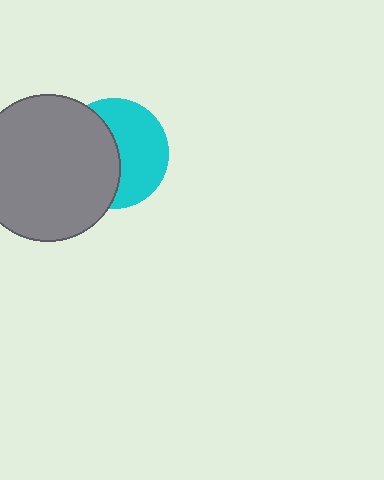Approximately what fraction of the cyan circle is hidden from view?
Roughly 48% of the cyan circle is hidden behind the gray circle.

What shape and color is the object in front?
The object in front is a gray circle.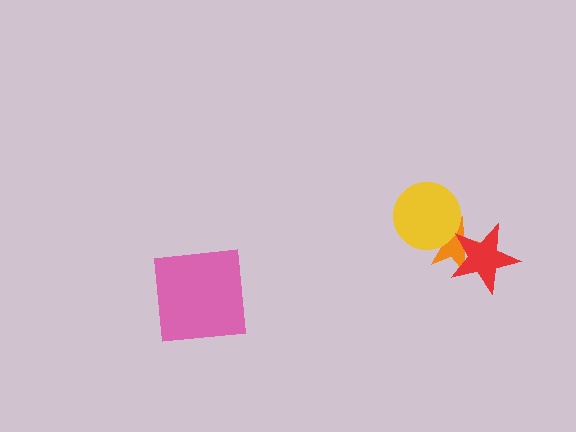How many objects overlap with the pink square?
0 objects overlap with the pink square.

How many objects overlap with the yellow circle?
1 object overlaps with the yellow circle.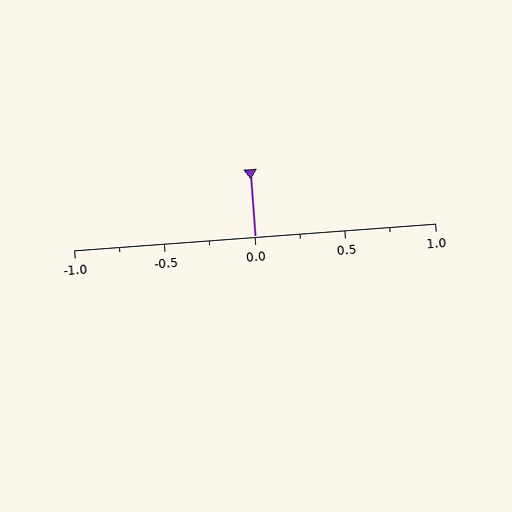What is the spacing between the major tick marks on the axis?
The major ticks are spaced 0.5 apart.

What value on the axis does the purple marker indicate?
The marker indicates approximately 0.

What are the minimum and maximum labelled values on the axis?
The axis runs from -1.0 to 1.0.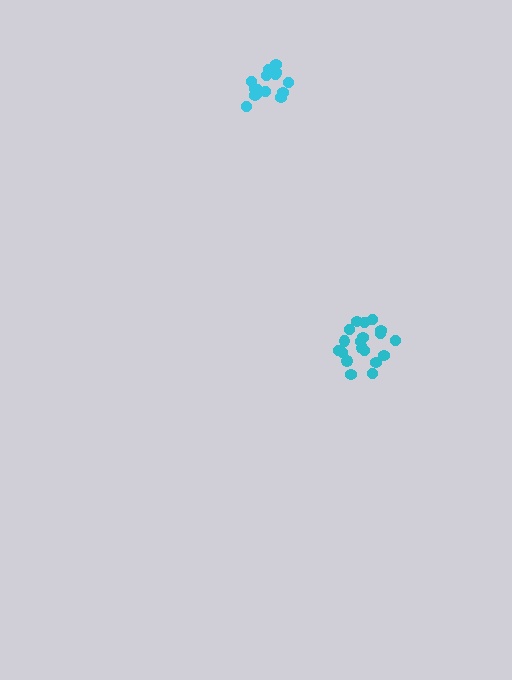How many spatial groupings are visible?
There are 2 spatial groupings.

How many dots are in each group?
Group 1: 19 dots, Group 2: 16 dots (35 total).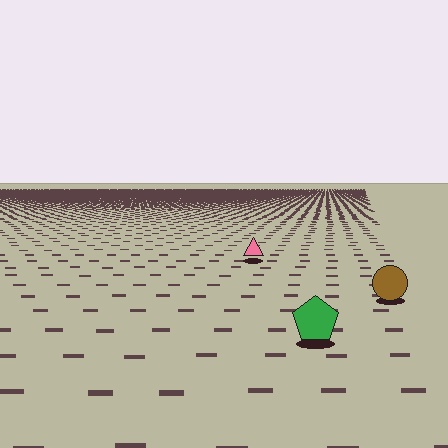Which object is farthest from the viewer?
The pink triangle is farthest from the viewer. It appears smaller and the ground texture around it is denser.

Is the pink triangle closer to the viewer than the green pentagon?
No. The green pentagon is closer — you can tell from the texture gradient: the ground texture is coarser near it.